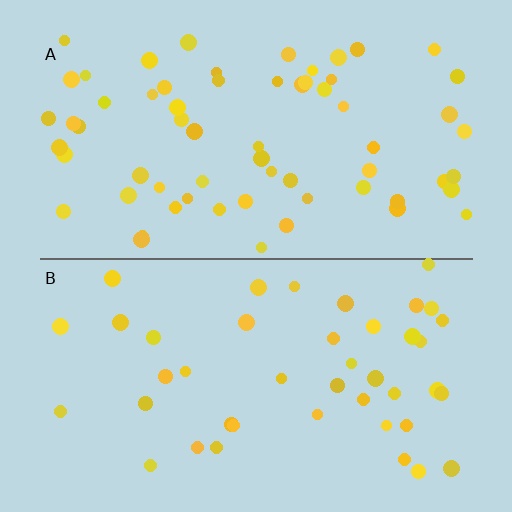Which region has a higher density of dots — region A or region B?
A (the top).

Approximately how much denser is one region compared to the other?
Approximately 1.5× — region A over region B.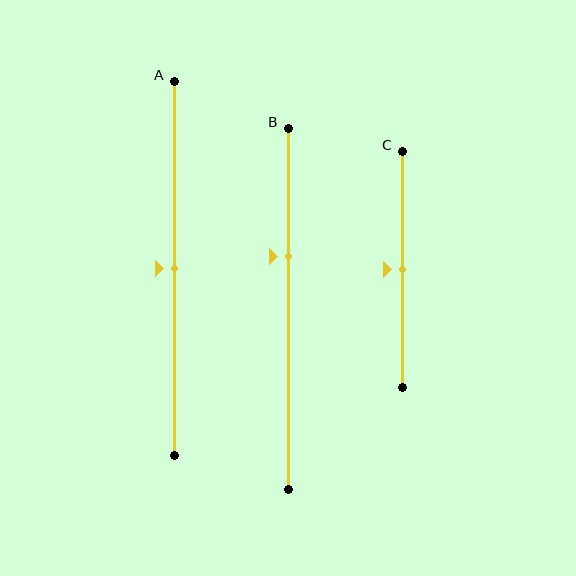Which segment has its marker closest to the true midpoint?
Segment A has its marker closest to the true midpoint.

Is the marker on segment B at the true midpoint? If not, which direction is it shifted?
No, the marker on segment B is shifted upward by about 15% of the segment length.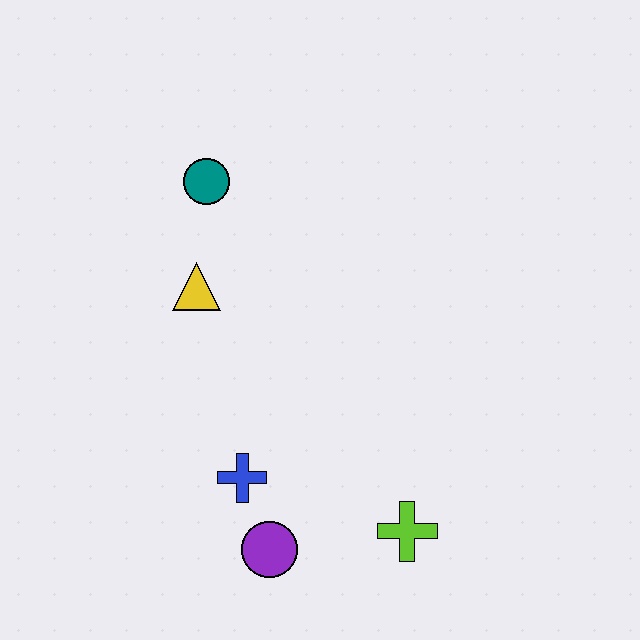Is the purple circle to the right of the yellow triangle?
Yes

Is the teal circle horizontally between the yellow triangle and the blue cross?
Yes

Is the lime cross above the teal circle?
No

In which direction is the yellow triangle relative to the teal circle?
The yellow triangle is below the teal circle.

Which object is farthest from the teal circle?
The lime cross is farthest from the teal circle.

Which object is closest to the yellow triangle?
The teal circle is closest to the yellow triangle.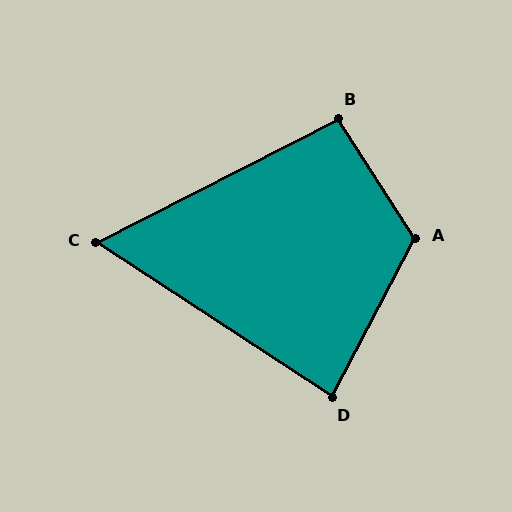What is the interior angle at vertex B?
Approximately 95 degrees (obtuse).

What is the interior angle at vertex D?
Approximately 85 degrees (acute).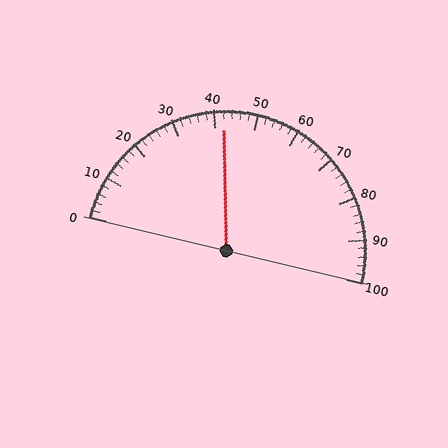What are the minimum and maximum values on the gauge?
The gauge ranges from 0 to 100.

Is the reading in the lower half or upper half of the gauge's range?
The reading is in the lower half of the range (0 to 100).